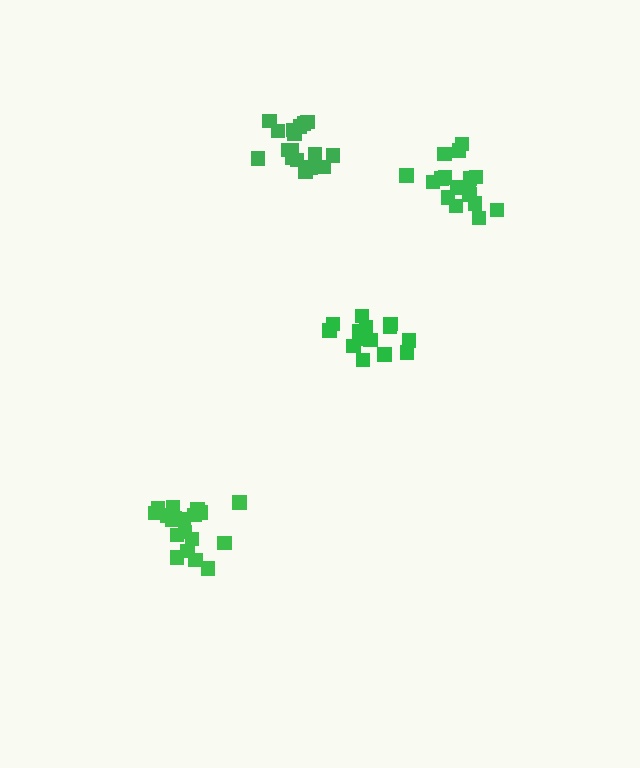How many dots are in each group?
Group 1: 14 dots, Group 2: 19 dots, Group 3: 18 dots, Group 4: 18 dots (69 total).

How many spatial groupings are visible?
There are 4 spatial groupings.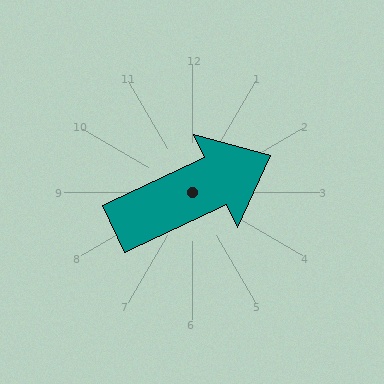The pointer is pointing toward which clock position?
Roughly 2 o'clock.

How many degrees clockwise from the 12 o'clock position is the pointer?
Approximately 65 degrees.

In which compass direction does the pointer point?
Northeast.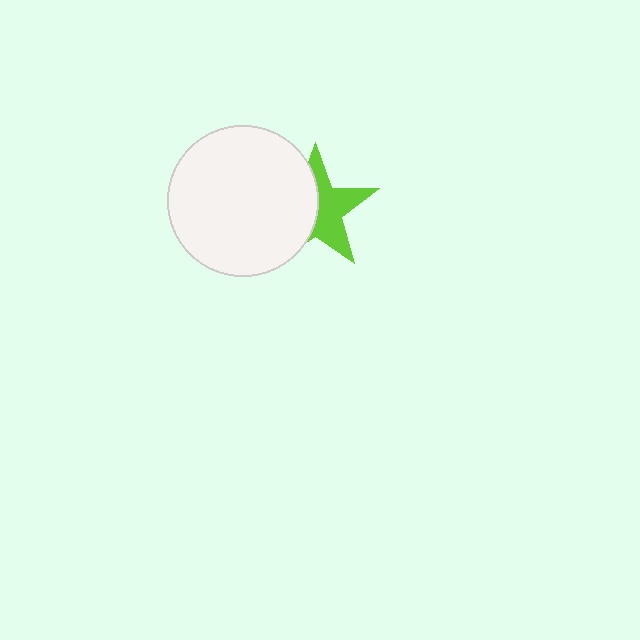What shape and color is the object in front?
The object in front is a white circle.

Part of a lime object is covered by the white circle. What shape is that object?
It is a star.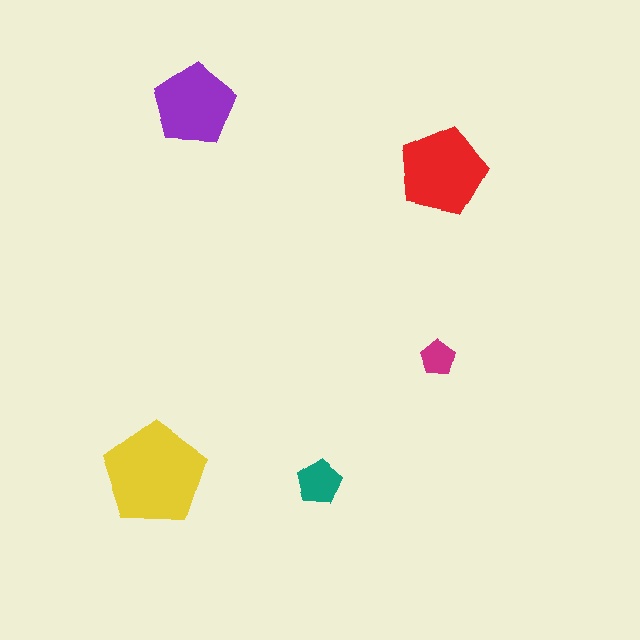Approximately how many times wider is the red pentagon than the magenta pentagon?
About 2.5 times wider.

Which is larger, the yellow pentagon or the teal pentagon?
The yellow one.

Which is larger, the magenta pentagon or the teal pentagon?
The teal one.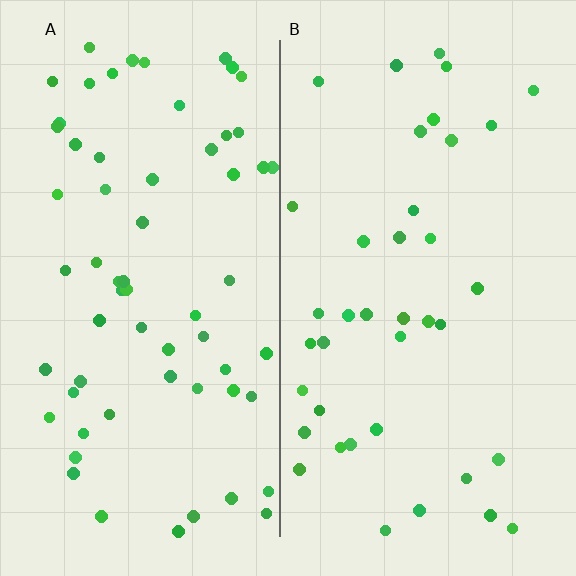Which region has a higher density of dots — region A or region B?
A (the left).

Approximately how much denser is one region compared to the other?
Approximately 1.6× — region A over region B.